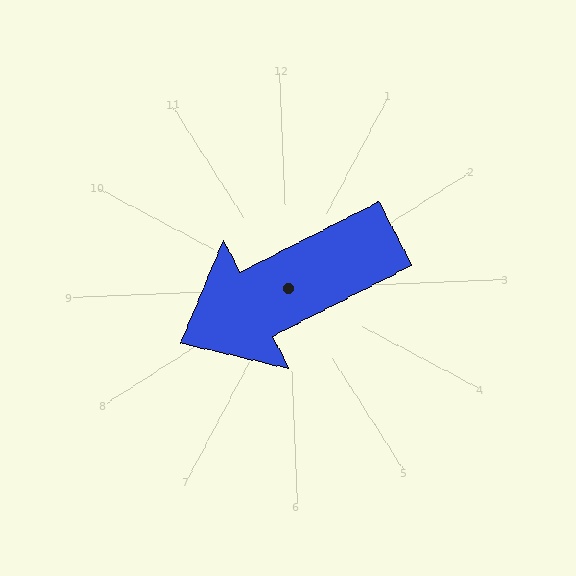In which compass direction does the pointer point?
Southwest.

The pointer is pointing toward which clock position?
Roughly 8 o'clock.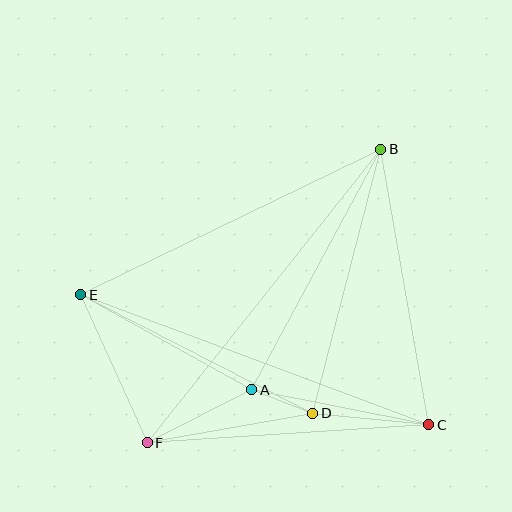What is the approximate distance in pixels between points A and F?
The distance between A and F is approximately 117 pixels.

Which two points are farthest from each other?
Points B and F are farthest from each other.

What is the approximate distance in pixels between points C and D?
The distance between C and D is approximately 117 pixels.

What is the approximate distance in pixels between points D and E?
The distance between D and E is approximately 260 pixels.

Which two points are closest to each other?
Points A and D are closest to each other.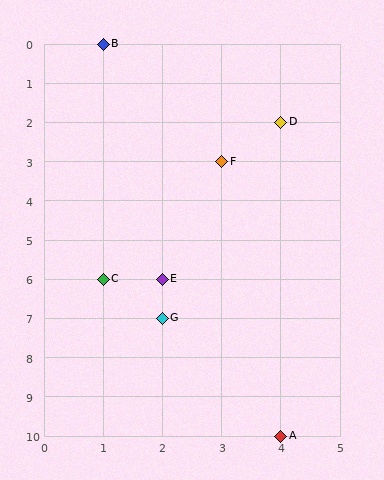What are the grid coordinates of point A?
Point A is at grid coordinates (4, 10).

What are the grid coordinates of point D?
Point D is at grid coordinates (4, 2).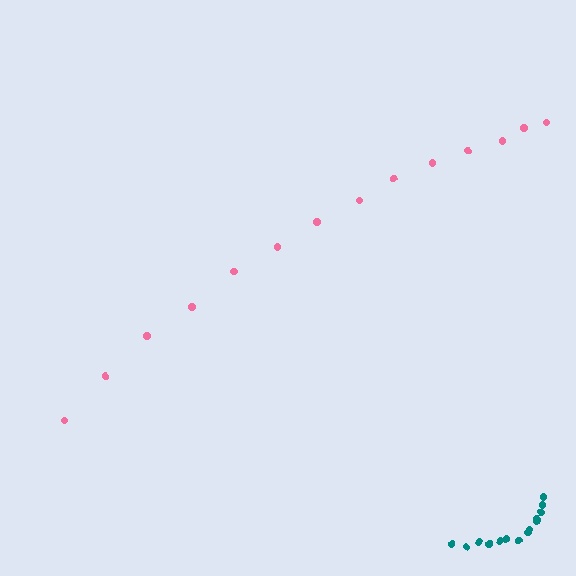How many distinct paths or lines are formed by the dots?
There are 2 distinct paths.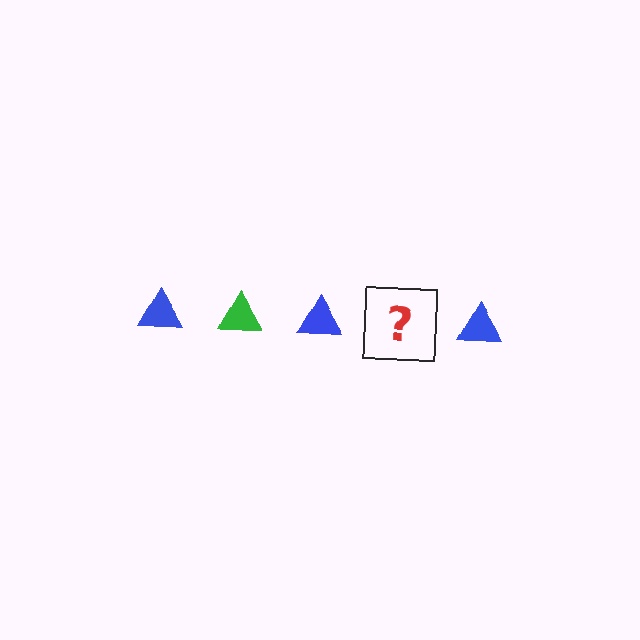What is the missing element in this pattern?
The missing element is a green triangle.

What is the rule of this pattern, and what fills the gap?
The rule is that the pattern cycles through blue, green triangles. The gap should be filled with a green triangle.